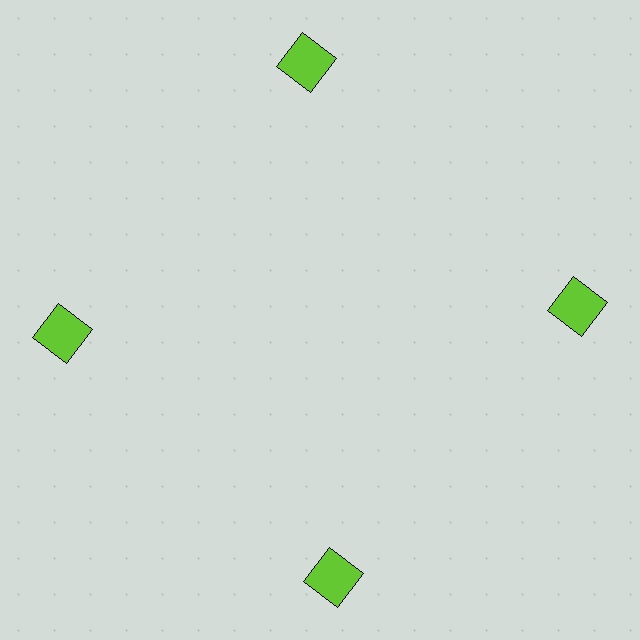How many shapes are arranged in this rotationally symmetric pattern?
There are 4 shapes, arranged in 4 groups of 1.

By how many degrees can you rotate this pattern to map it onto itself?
The pattern maps onto itself every 90 degrees of rotation.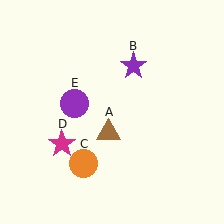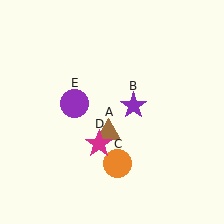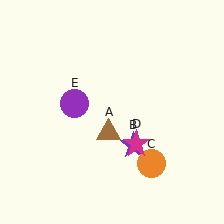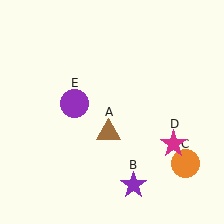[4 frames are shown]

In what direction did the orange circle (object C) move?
The orange circle (object C) moved right.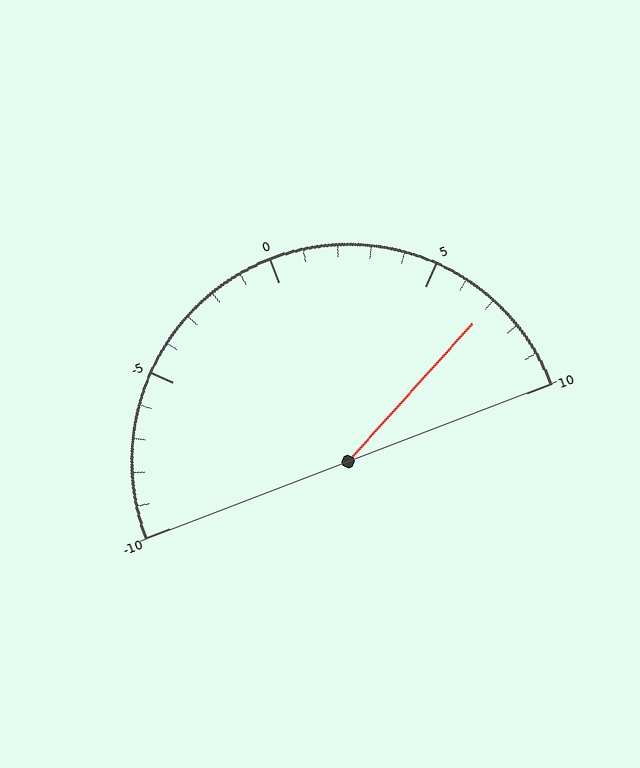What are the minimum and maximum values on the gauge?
The gauge ranges from -10 to 10.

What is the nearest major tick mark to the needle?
The nearest major tick mark is 5.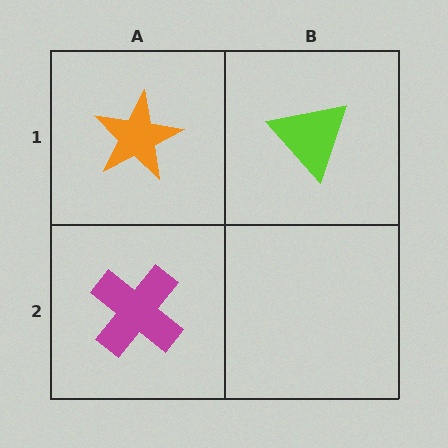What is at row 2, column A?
A magenta cross.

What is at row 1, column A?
An orange star.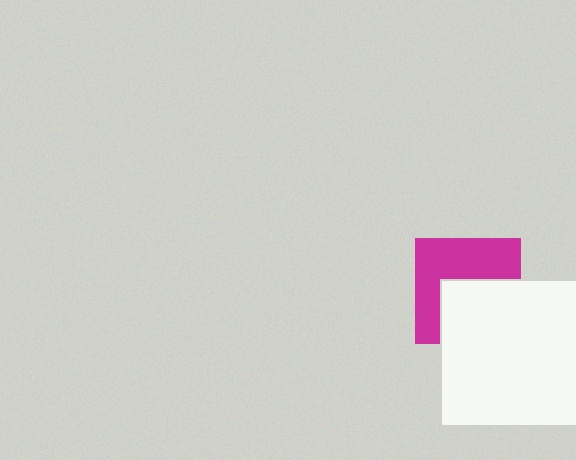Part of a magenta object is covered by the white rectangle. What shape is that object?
It is a square.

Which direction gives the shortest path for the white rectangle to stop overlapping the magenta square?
Moving down gives the shortest separation.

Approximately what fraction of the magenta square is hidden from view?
Roughly 47% of the magenta square is hidden behind the white rectangle.